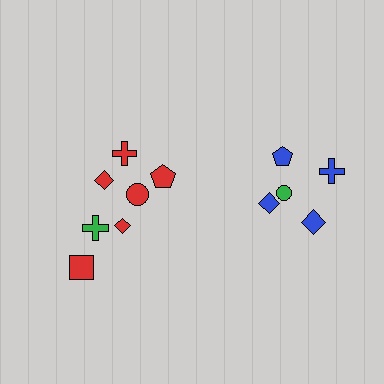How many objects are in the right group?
There are 5 objects.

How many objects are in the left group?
There are 7 objects.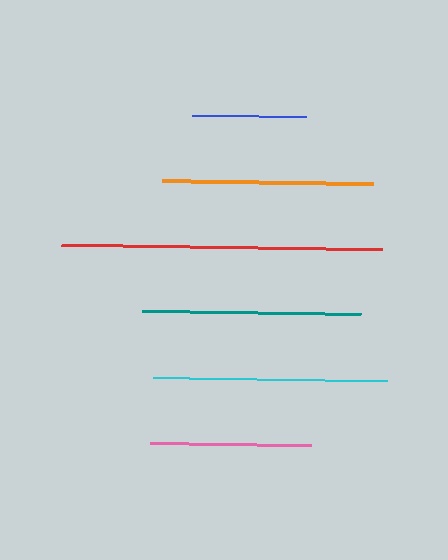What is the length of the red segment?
The red segment is approximately 321 pixels long.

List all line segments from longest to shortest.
From longest to shortest: red, cyan, teal, orange, pink, blue.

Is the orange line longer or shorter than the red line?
The red line is longer than the orange line.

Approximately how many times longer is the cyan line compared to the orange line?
The cyan line is approximately 1.1 times the length of the orange line.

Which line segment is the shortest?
The blue line is the shortest at approximately 114 pixels.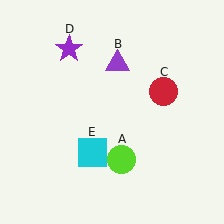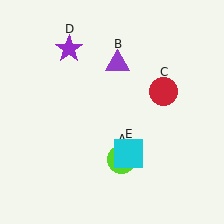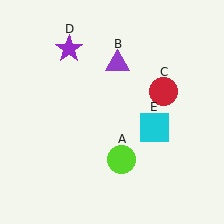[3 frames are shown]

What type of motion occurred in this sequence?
The cyan square (object E) rotated counterclockwise around the center of the scene.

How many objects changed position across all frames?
1 object changed position: cyan square (object E).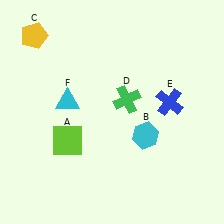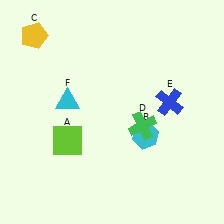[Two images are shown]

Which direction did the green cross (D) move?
The green cross (D) moved down.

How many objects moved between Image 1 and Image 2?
1 object moved between the two images.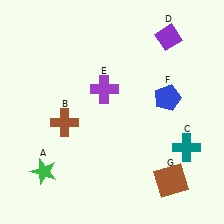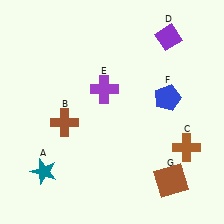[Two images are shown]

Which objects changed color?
A changed from green to teal. C changed from teal to brown.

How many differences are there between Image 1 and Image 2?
There are 2 differences between the two images.